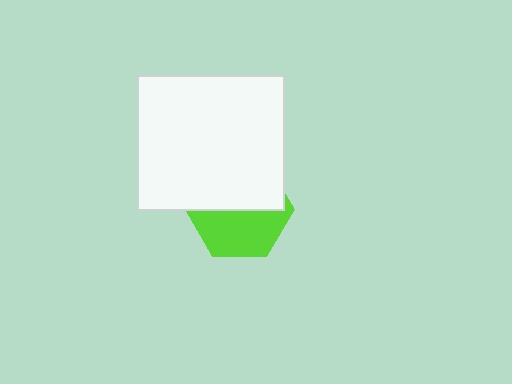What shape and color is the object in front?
The object in front is a white rectangle.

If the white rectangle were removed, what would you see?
You would see the complete lime hexagon.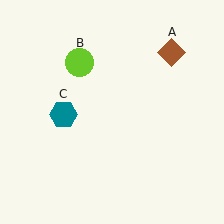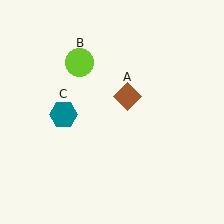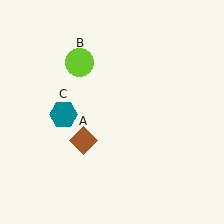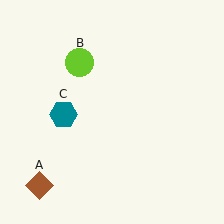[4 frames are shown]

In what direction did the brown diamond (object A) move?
The brown diamond (object A) moved down and to the left.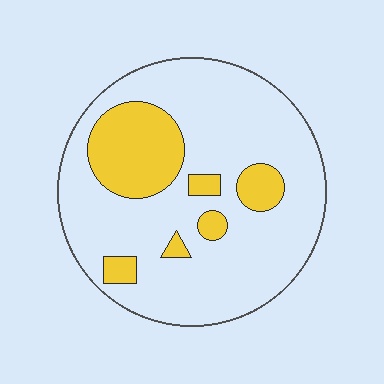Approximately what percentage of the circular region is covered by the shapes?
Approximately 20%.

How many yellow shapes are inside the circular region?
6.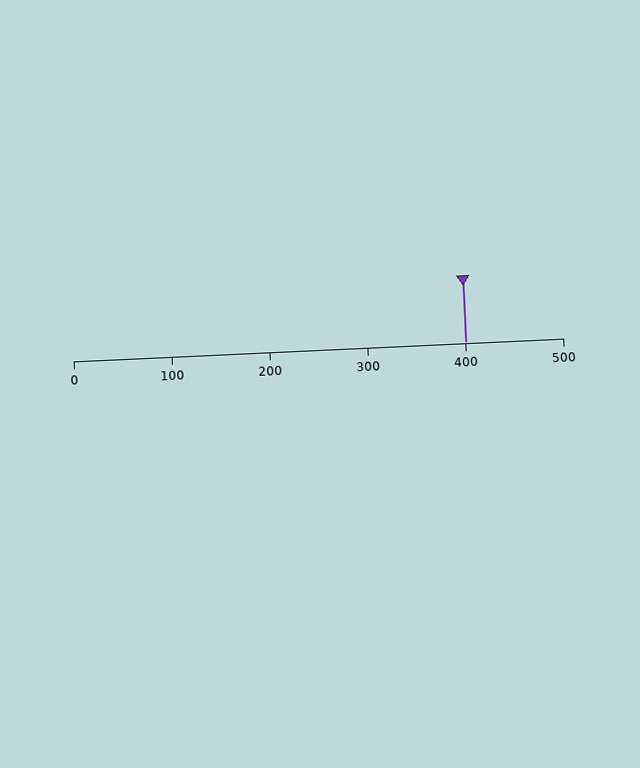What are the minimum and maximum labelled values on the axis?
The axis runs from 0 to 500.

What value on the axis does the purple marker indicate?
The marker indicates approximately 400.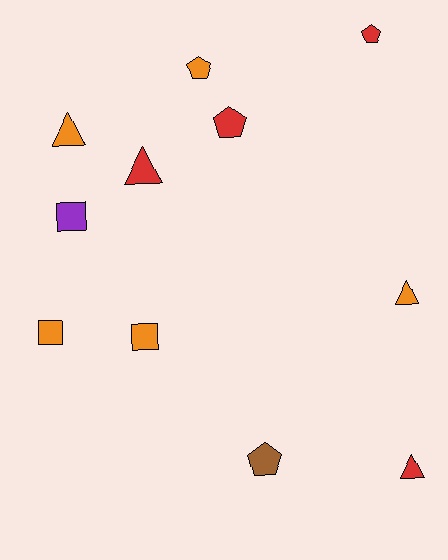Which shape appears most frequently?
Pentagon, with 4 objects.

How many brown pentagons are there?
There is 1 brown pentagon.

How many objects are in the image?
There are 11 objects.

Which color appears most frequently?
Orange, with 5 objects.